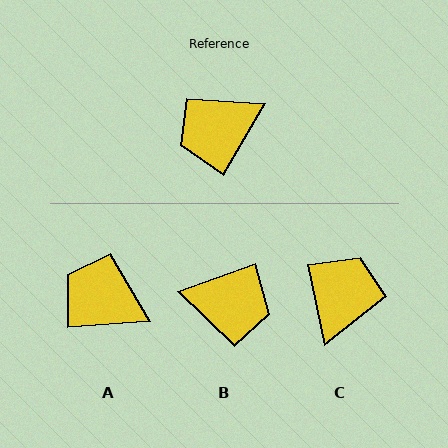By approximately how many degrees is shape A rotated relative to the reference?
Approximately 56 degrees clockwise.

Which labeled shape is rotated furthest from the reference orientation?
B, about 140 degrees away.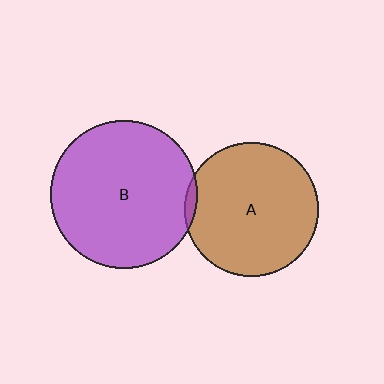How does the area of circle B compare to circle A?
Approximately 1.2 times.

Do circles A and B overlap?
Yes.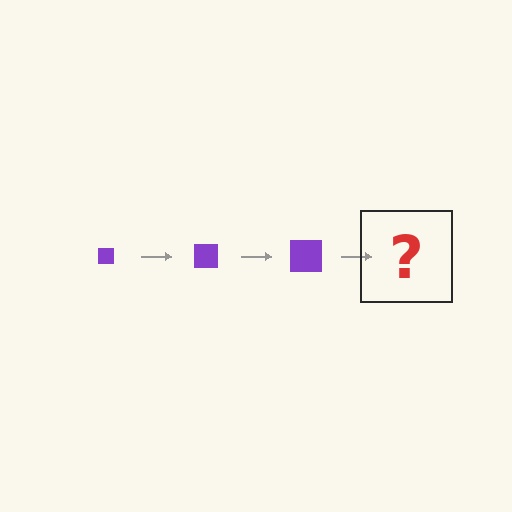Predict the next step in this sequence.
The next step is a purple square, larger than the previous one.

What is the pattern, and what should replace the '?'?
The pattern is that the square gets progressively larger each step. The '?' should be a purple square, larger than the previous one.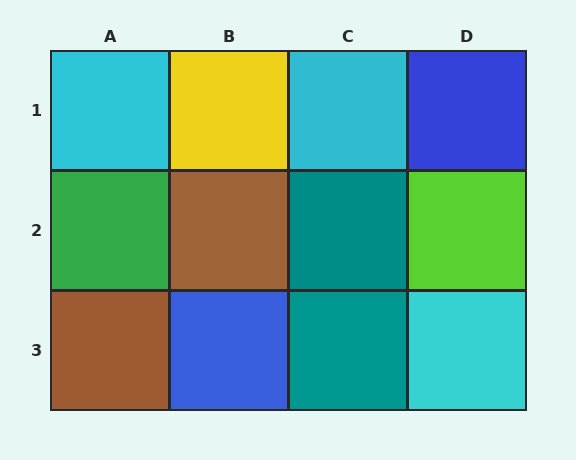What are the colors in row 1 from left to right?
Cyan, yellow, cyan, blue.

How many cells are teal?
2 cells are teal.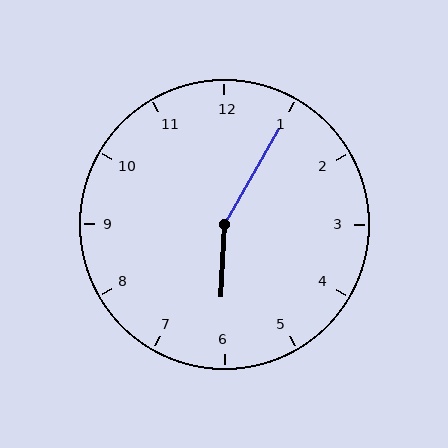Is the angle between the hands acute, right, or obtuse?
It is obtuse.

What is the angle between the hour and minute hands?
Approximately 152 degrees.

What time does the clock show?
6:05.